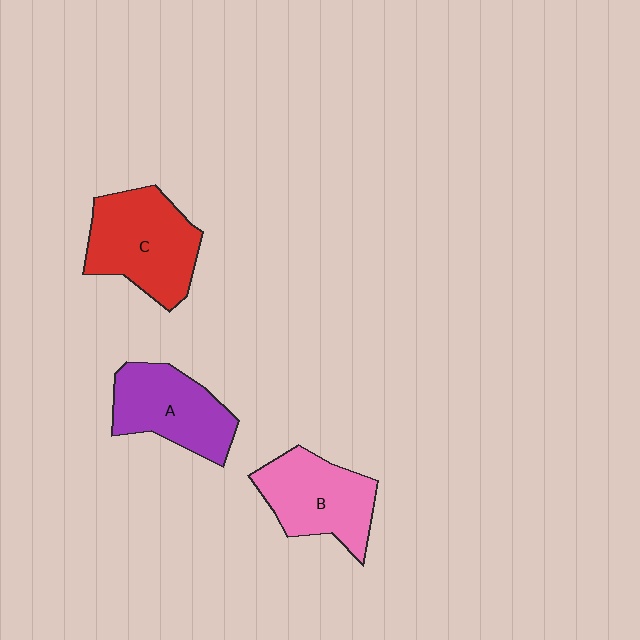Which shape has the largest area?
Shape C (red).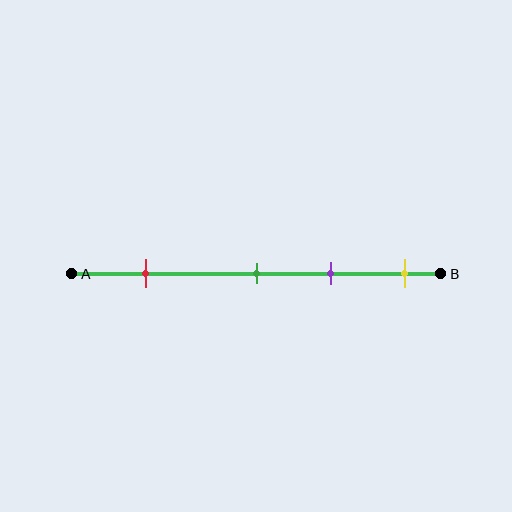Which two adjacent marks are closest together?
The green and purple marks are the closest adjacent pair.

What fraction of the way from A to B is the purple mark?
The purple mark is approximately 70% (0.7) of the way from A to B.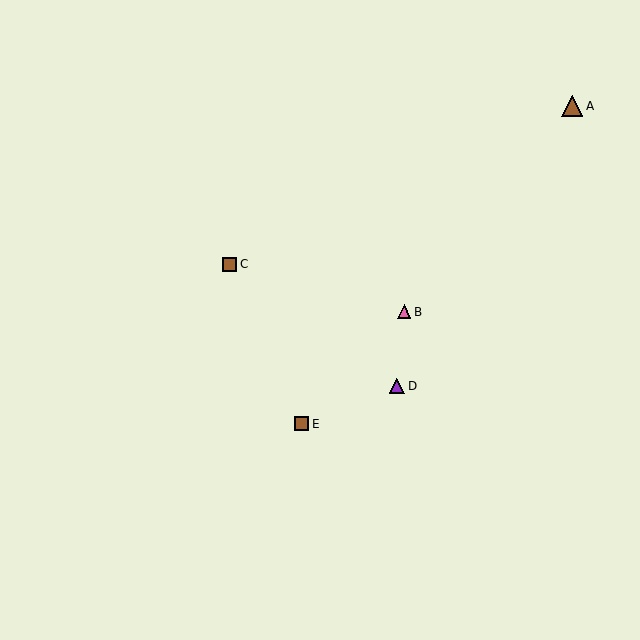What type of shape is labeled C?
Shape C is a brown square.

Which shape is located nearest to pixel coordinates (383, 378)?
The purple triangle (labeled D) at (397, 386) is nearest to that location.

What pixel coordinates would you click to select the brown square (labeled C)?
Click at (230, 264) to select the brown square C.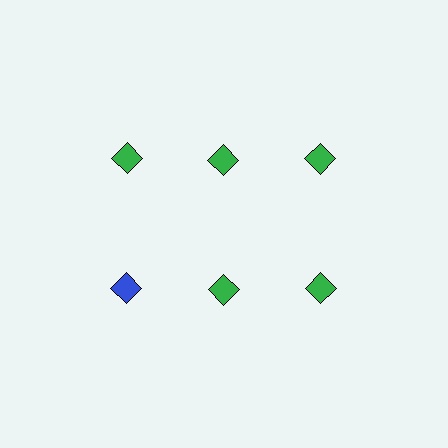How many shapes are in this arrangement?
There are 6 shapes arranged in a grid pattern.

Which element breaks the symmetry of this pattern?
The blue diamond in the second row, leftmost column breaks the symmetry. All other shapes are green diamonds.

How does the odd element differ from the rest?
It has a different color: blue instead of green.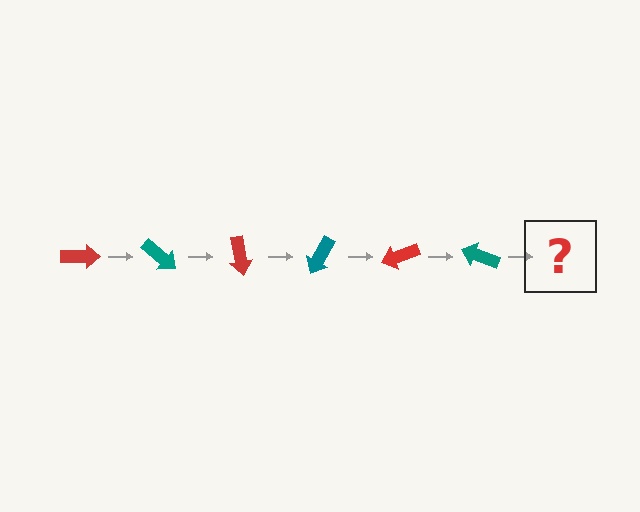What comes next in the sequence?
The next element should be a red arrow, rotated 240 degrees from the start.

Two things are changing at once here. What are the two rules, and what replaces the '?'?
The two rules are that it rotates 40 degrees each step and the color cycles through red and teal. The '?' should be a red arrow, rotated 240 degrees from the start.